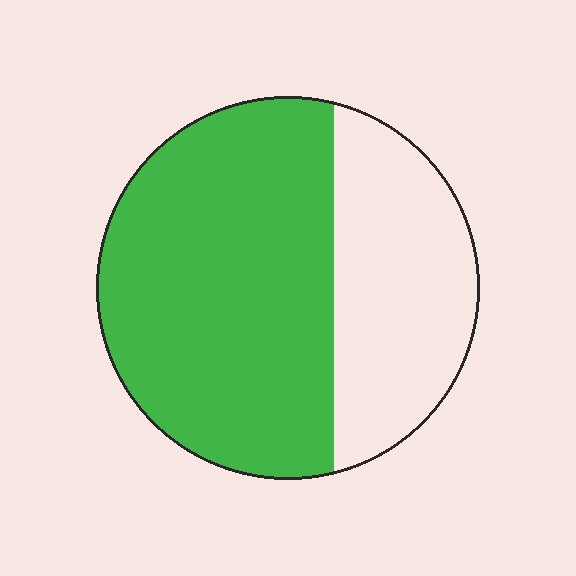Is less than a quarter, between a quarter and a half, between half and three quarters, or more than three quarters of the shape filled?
Between half and three quarters.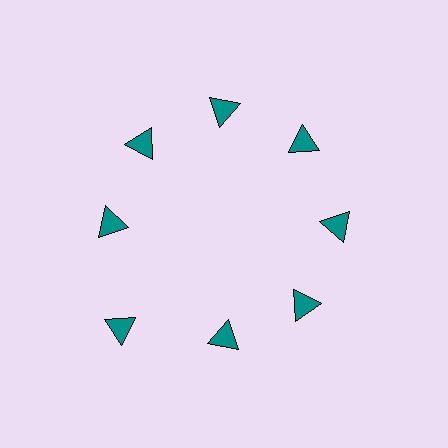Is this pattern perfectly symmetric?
No. The 8 teal triangles are arranged in a ring, but one element near the 8 o'clock position is pushed outward from the center, breaking the 8-fold rotational symmetry.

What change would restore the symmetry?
The symmetry would be restored by moving it inward, back onto the ring so that all 8 triangles sit at equal angles and equal distance from the center.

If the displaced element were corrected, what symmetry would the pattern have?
It would have 8-fold rotational symmetry — the pattern would map onto itself every 45 degrees.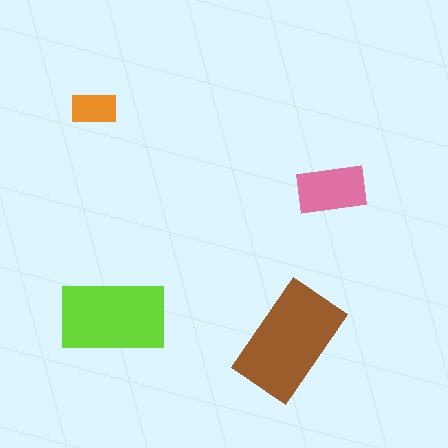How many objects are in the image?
There are 4 objects in the image.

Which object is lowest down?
The brown rectangle is bottommost.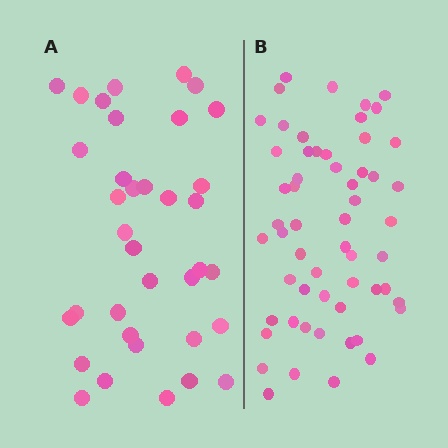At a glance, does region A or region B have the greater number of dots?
Region B (the right region) has more dots.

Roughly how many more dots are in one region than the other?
Region B has approximately 20 more dots than region A.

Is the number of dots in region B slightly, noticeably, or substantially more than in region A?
Region B has substantially more. The ratio is roughly 1.6 to 1.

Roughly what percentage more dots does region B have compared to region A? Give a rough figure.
About 60% more.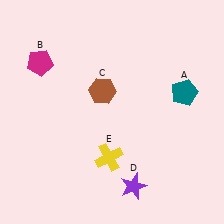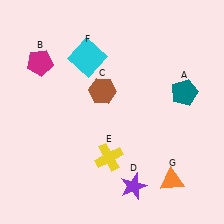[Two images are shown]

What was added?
A cyan square (F), an orange triangle (G) were added in Image 2.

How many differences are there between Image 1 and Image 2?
There are 2 differences between the two images.